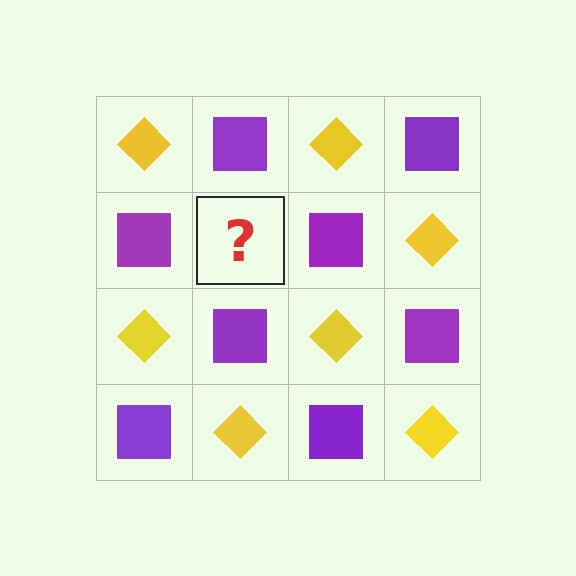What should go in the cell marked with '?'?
The missing cell should contain a yellow diamond.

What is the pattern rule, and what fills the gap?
The rule is that it alternates yellow diamond and purple square in a checkerboard pattern. The gap should be filled with a yellow diamond.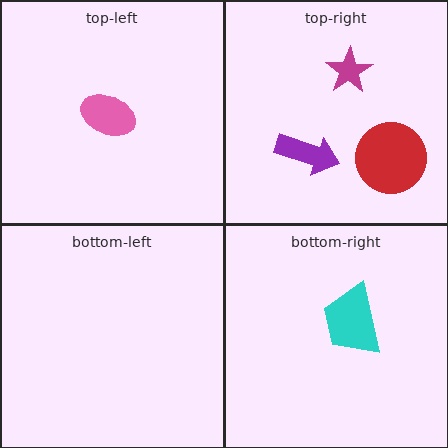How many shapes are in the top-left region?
1.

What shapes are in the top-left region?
The pink ellipse.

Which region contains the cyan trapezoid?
The bottom-right region.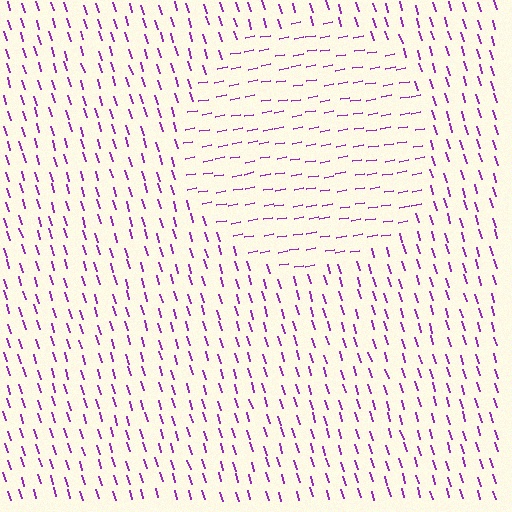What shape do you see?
I see a circle.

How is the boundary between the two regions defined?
The boundary is defined purely by a change in line orientation (approximately 83 degrees difference). All lines are the same color and thickness.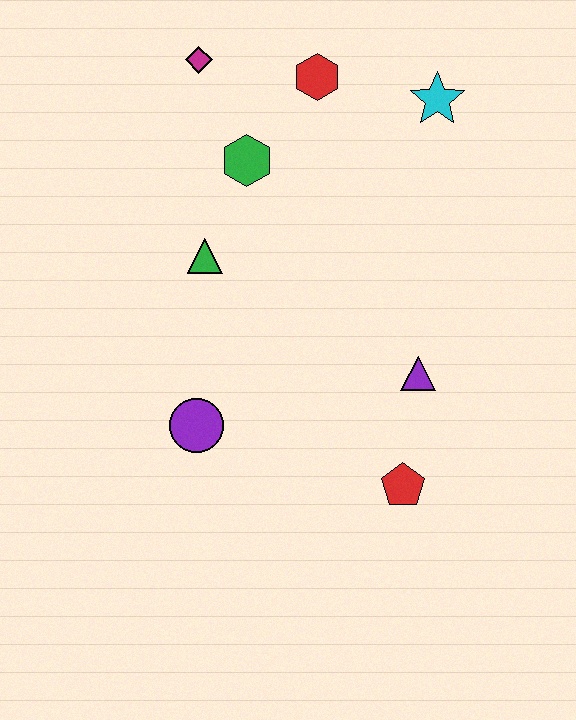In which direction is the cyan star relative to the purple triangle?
The cyan star is above the purple triangle.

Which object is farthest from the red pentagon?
The magenta diamond is farthest from the red pentagon.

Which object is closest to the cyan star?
The red hexagon is closest to the cyan star.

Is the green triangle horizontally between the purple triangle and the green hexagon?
No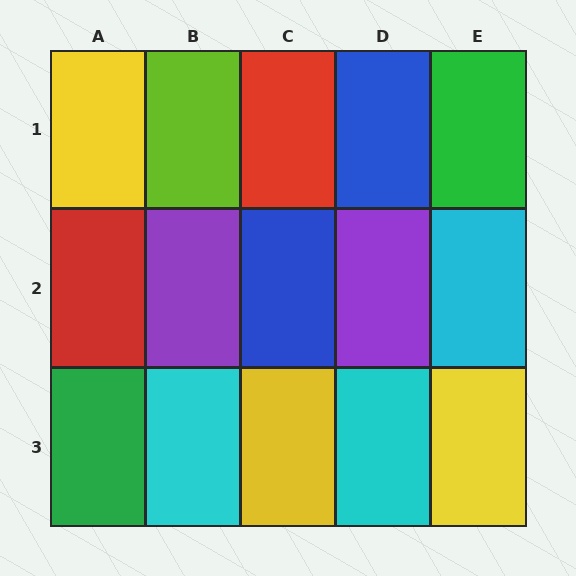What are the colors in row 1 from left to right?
Yellow, lime, red, blue, green.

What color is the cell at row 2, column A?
Red.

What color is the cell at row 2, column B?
Purple.